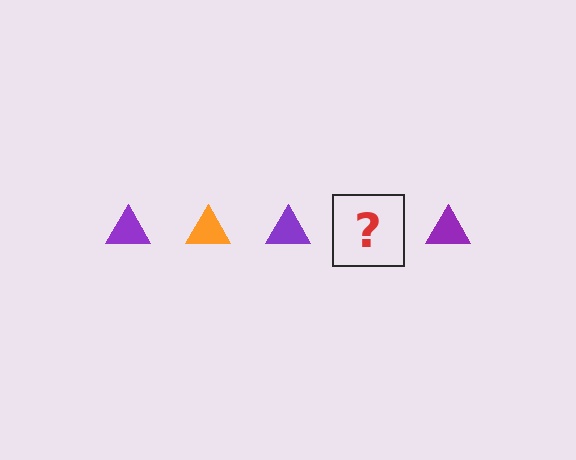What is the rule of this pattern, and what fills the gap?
The rule is that the pattern cycles through purple, orange triangles. The gap should be filled with an orange triangle.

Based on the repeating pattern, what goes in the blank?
The blank should be an orange triangle.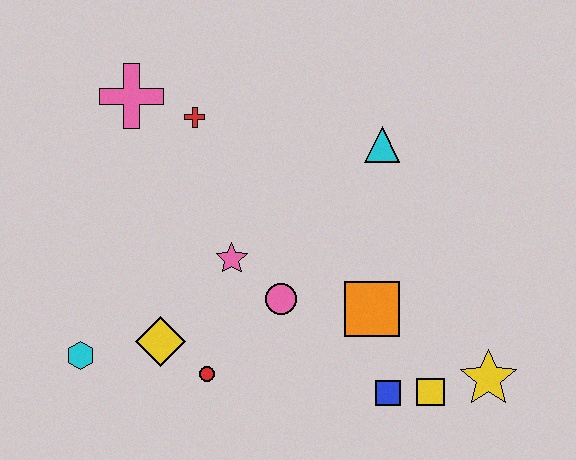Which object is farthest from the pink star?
The yellow star is farthest from the pink star.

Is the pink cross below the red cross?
No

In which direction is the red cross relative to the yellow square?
The red cross is above the yellow square.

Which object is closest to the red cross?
The pink cross is closest to the red cross.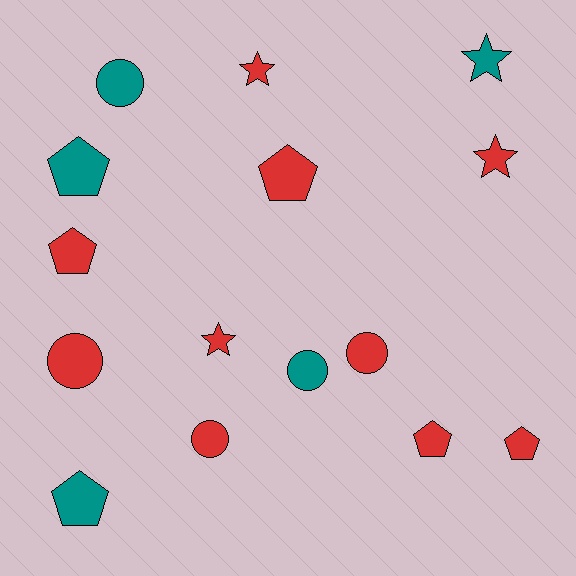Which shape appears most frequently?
Pentagon, with 6 objects.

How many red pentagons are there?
There are 4 red pentagons.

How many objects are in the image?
There are 15 objects.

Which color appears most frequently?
Red, with 10 objects.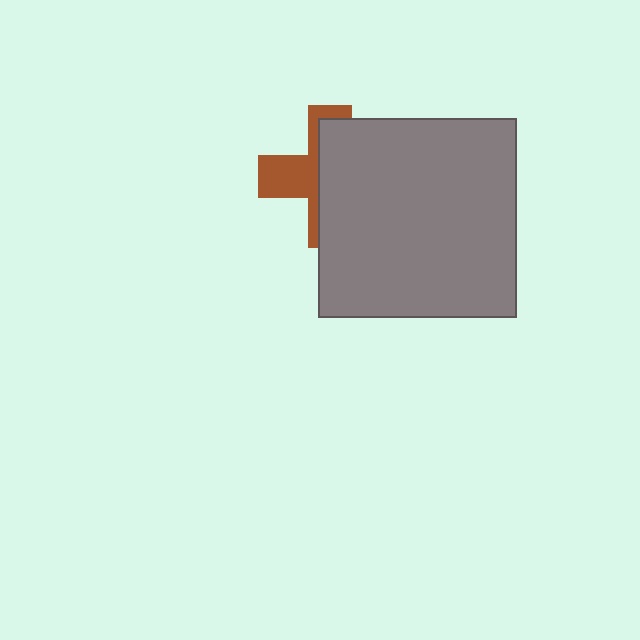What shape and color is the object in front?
The object in front is a gray square.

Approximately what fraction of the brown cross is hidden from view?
Roughly 62% of the brown cross is hidden behind the gray square.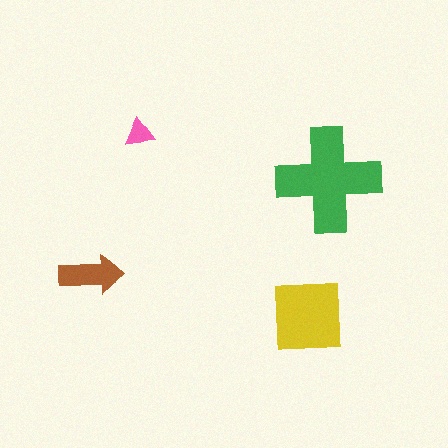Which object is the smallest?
The pink triangle.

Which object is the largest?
The green cross.